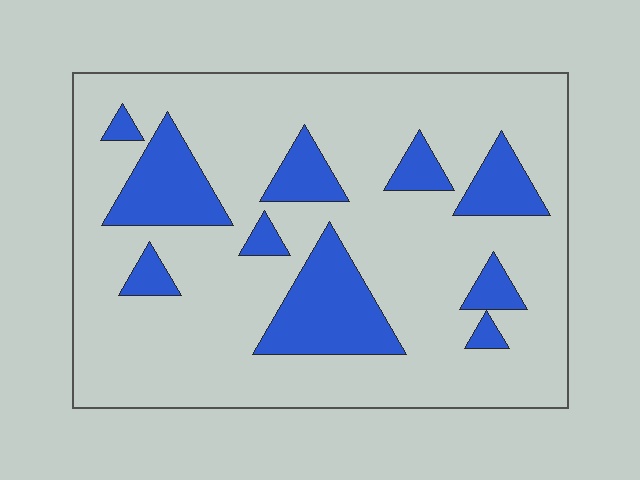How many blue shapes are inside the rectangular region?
10.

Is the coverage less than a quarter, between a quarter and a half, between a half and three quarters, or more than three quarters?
Less than a quarter.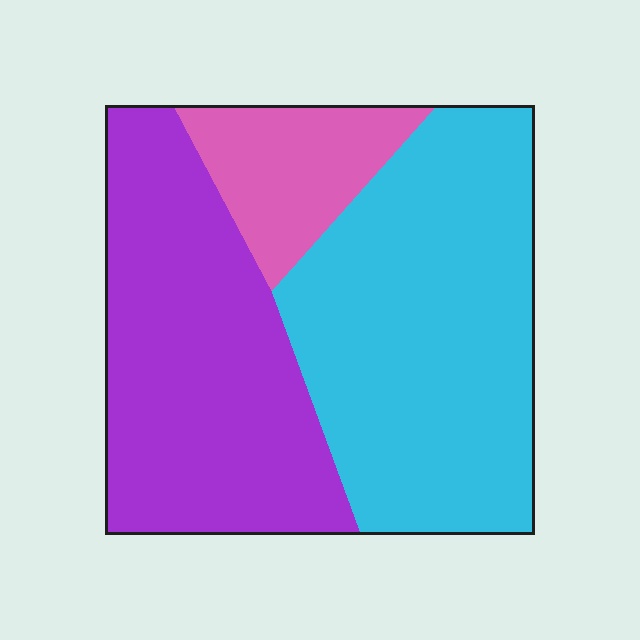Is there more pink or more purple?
Purple.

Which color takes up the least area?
Pink, at roughly 15%.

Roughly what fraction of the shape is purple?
Purple covers around 40% of the shape.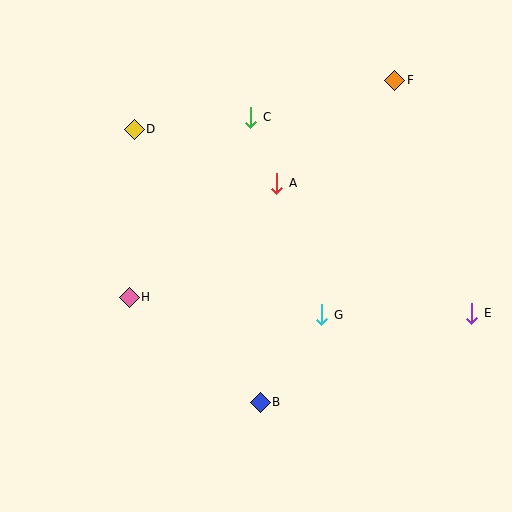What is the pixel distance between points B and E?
The distance between B and E is 230 pixels.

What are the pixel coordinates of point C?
Point C is at (251, 117).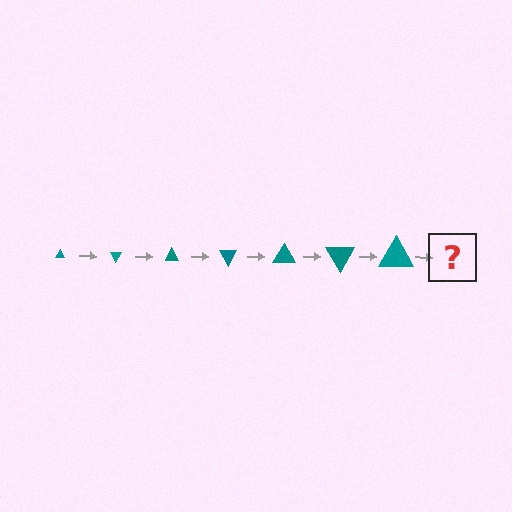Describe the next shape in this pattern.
It should be a triangle, larger than the previous one and rotated 420 degrees from the start.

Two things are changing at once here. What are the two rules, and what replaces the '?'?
The two rules are that the triangle grows larger each step and it rotates 60 degrees each step. The '?' should be a triangle, larger than the previous one and rotated 420 degrees from the start.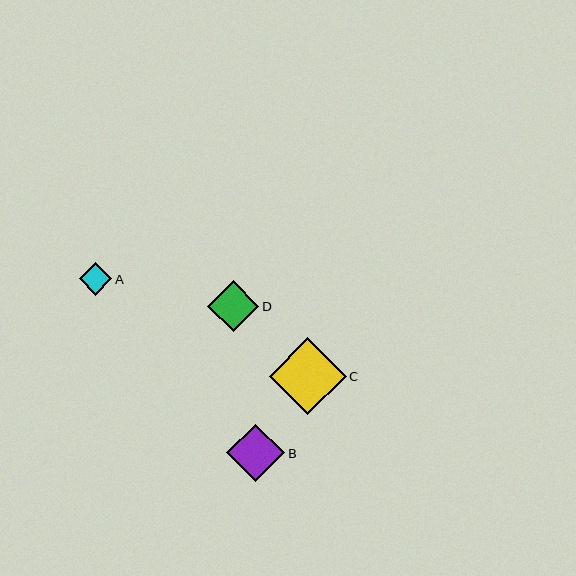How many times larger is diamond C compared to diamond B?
Diamond C is approximately 1.3 times the size of diamond B.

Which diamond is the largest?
Diamond C is the largest with a size of approximately 77 pixels.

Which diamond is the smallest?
Diamond A is the smallest with a size of approximately 32 pixels.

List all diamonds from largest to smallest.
From largest to smallest: C, B, D, A.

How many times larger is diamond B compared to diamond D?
Diamond B is approximately 1.1 times the size of diamond D.